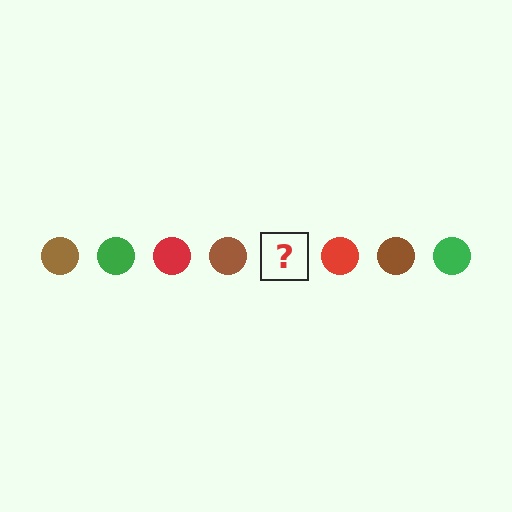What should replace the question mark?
The question mark should be replaced with a green circle.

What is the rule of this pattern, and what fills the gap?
The rule is that the pattern cycles through brown, green, red circles. The gap should be filled with a green circle.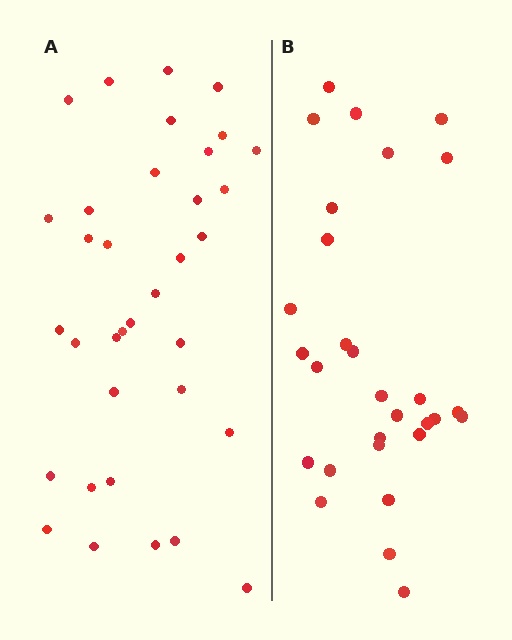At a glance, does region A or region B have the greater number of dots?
Region A (the left region) has more dots.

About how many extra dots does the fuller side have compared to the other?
Region A has about 6 more dots than region B.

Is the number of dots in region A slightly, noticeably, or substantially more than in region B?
Region A has only slightly more — the two regions are fairly close. The ratio is roughly 1.2 to 1.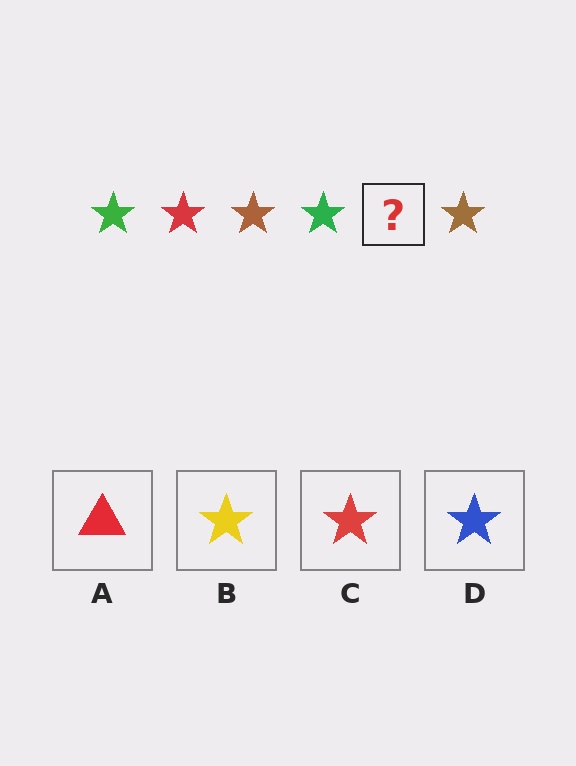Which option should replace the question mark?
Option C.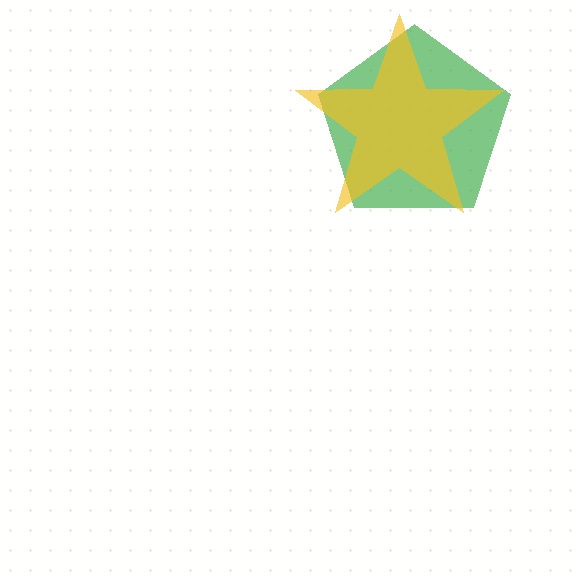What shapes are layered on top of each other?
The layered shapes are: a green pentagon, a yellow star.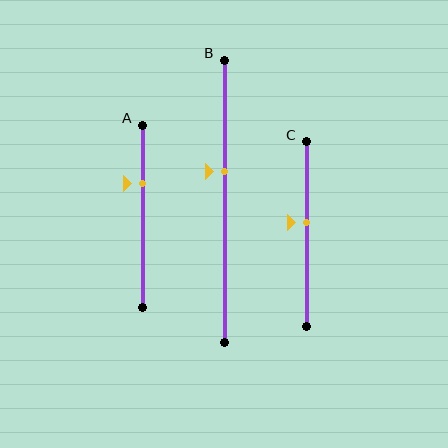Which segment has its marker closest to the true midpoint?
Segment C has its marker closest to the true midpoint.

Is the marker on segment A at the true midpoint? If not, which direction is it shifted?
No, the marker on segment A is shifted upward by about 18% of the segment length.